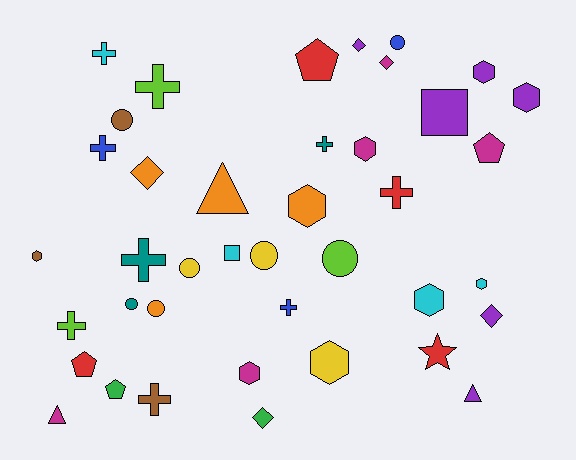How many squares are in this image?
There are 2 squares.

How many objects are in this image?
There are 40 objects.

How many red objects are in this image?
There are 4 red objects.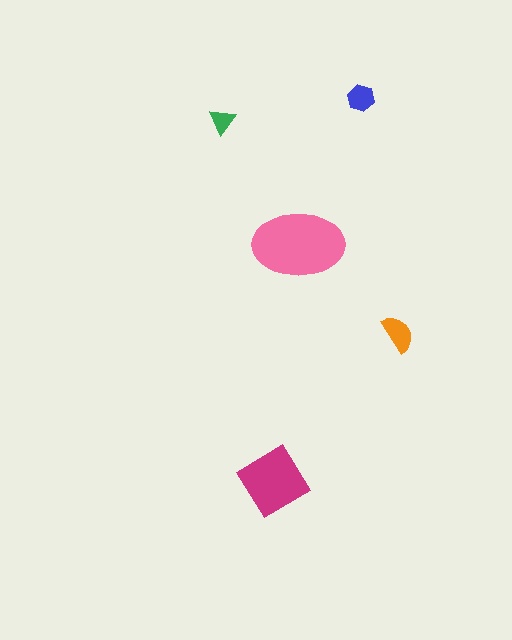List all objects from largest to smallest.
The pink ellipse, the magenta diamond, the orange semicircle, the blue hexagon, the green triangle.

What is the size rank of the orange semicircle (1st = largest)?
3rd.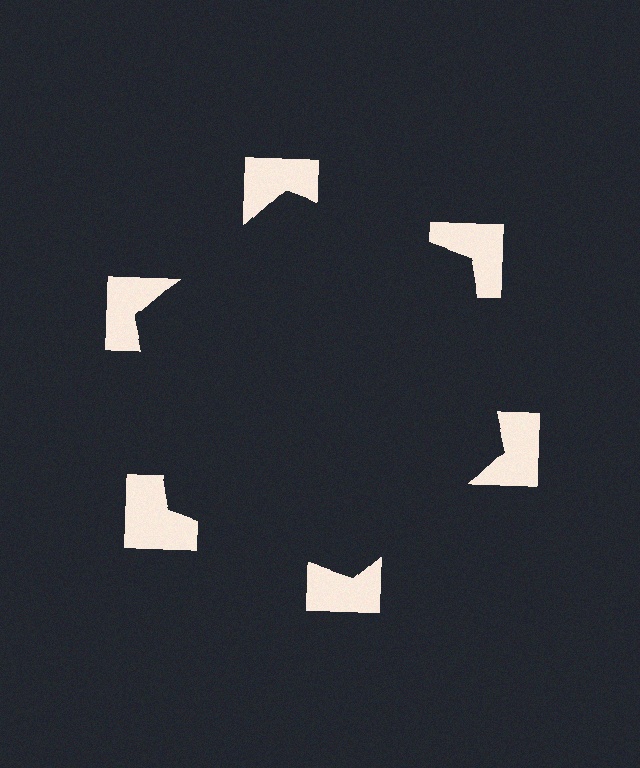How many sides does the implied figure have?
6 sides.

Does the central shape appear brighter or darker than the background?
It typically appears slightly darker than the background, even though no actual brightness change is drawn.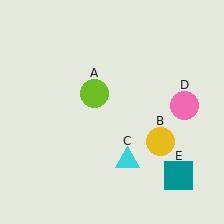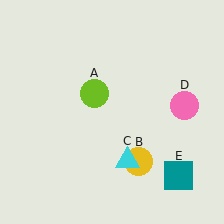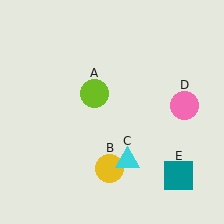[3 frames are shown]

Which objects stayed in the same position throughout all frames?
Lime circle (object A) and cyan triangle (object C) and pink circle (object D) and teal square (object E) remained stationary.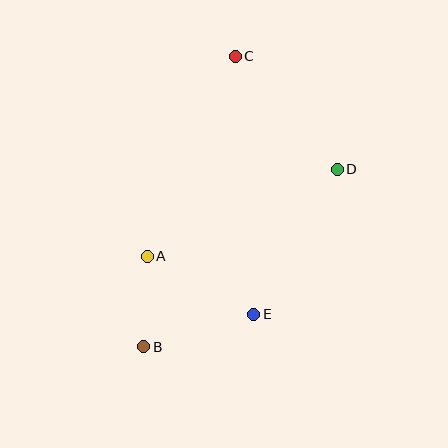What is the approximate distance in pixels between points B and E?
The distance between B and E is approximately 115 pixels.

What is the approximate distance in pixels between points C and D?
The distance between C and D is approximately 152 pixels.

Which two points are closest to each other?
Points A and B are closest to each other.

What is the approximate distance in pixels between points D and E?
The distance between D and E is approximately 168 pixels.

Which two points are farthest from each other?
Points B and C are farthest from each other.